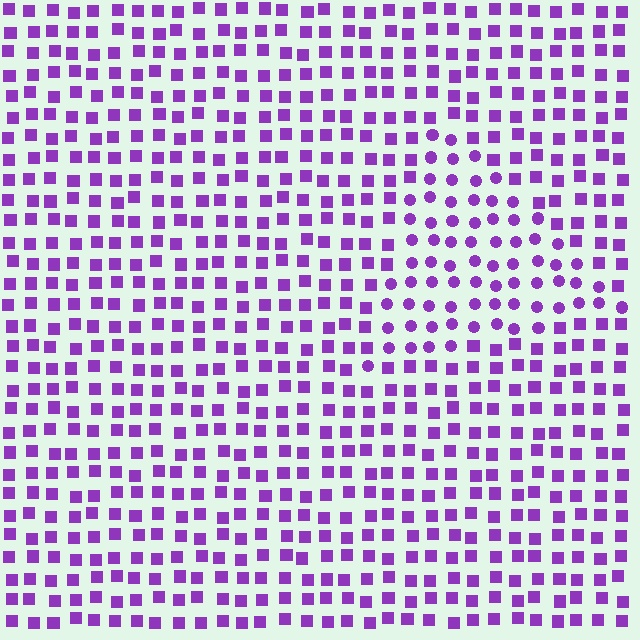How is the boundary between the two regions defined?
The boundary is defined by a change in element shape: circles inside vs. squares outside. All elements share the same color and spacing.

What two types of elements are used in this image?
The image uses circles inside the triangle region and squares outside it.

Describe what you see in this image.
The image is filled with small purple elements arranged in a uniform grid. A triangle-shaped region contains circles, while the surrounding area contains squares. The boundary is defined purely by the change in element shape.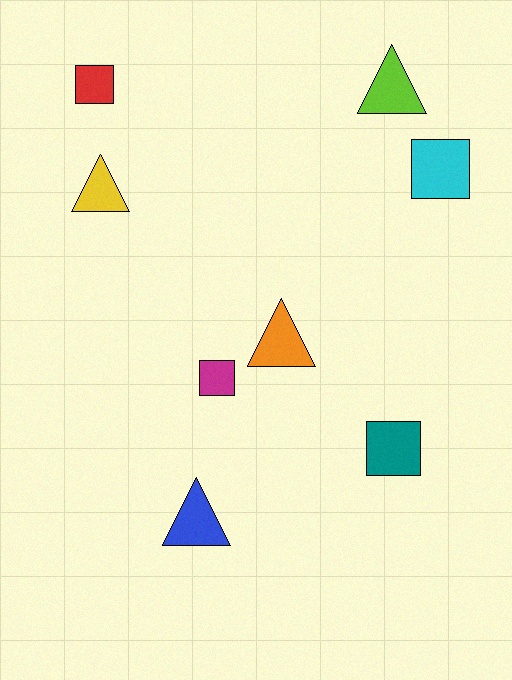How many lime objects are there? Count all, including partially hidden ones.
There is 1 lime object.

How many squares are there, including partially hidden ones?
There are 4 squares.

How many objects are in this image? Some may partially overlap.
There are 8 objects.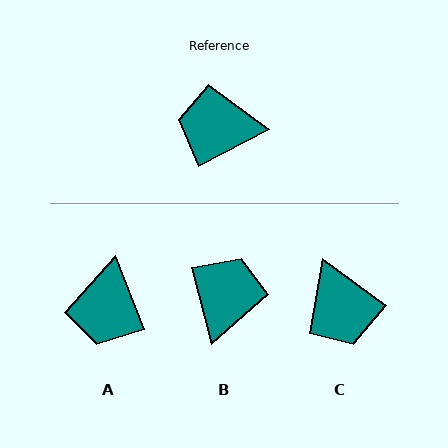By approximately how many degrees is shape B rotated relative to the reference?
Approximately 103 degrees clockwise.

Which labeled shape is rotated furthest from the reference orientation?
C, about 116 degrees away.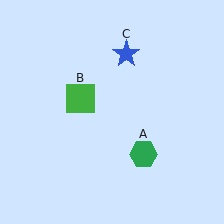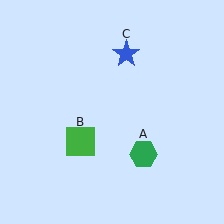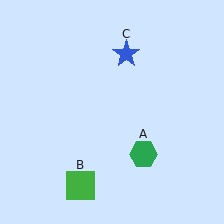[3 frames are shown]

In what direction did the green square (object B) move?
The green square (object B) moved down.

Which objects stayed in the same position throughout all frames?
Green hexagon (object A) and blue star (object C) remained stationary.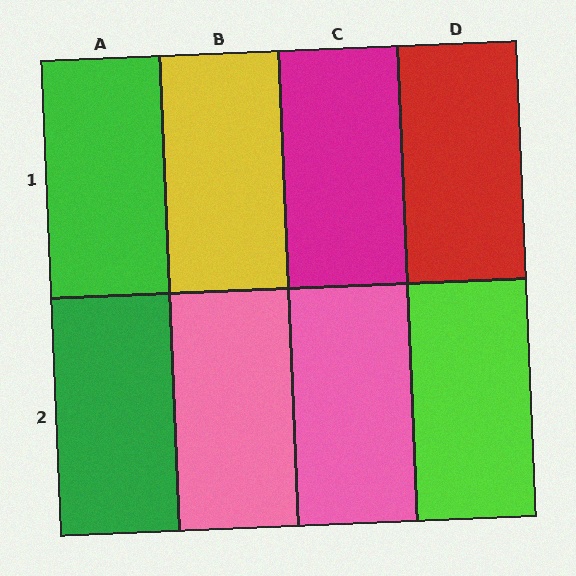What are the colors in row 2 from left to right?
Green, pink, pink, lime.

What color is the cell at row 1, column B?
Yellow.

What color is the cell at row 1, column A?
Green.